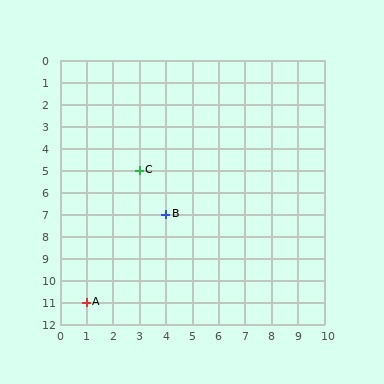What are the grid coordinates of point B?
Point B is at grid coordinates (4, 7).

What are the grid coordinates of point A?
Point A is at grid coordinates (1, 11).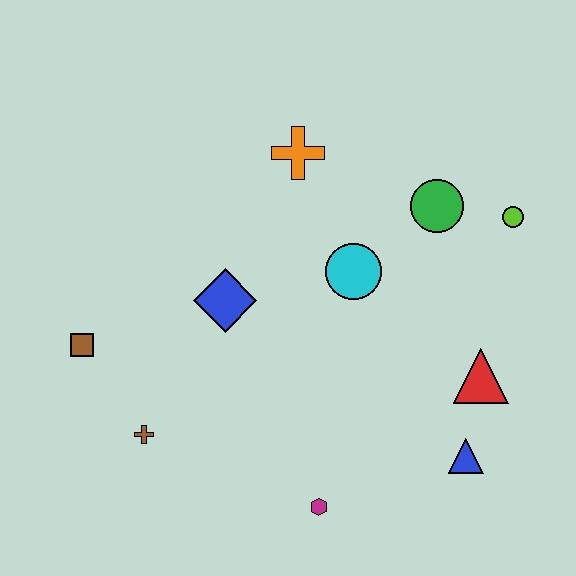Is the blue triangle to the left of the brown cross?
No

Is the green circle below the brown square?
No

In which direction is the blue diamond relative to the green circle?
The blue diamond is to the left of the green circle.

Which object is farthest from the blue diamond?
The lime circle is farthest from the blue diamond.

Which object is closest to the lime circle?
The green circle is closest to the lime circle.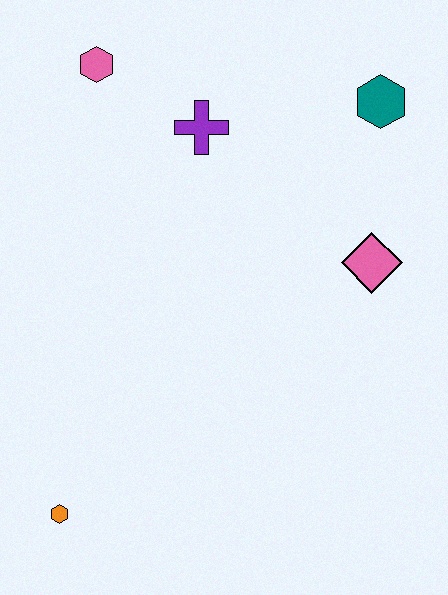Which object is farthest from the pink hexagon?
The orange hexagon is farthest from the pink hexagon.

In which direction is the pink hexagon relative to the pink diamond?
The pink hexagon is to the left of the pink diamond.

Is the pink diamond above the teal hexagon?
No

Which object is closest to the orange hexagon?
The pink diamond is closest to the orange hexagon.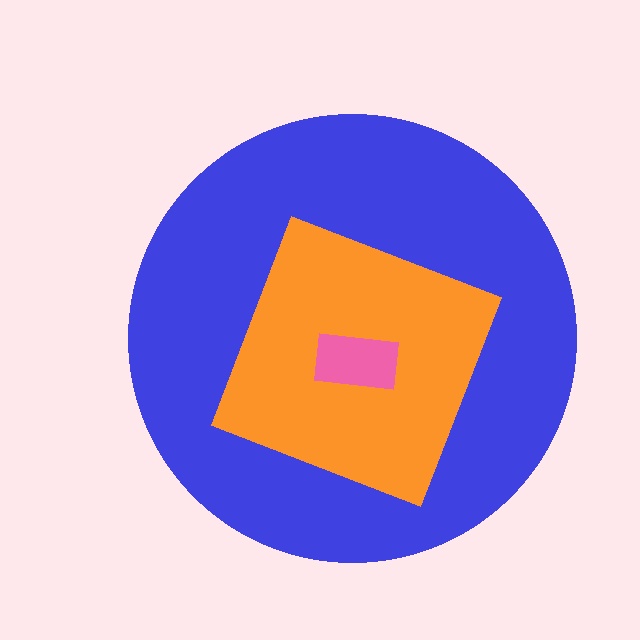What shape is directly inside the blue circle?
The orange diamond.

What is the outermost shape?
The blue circle.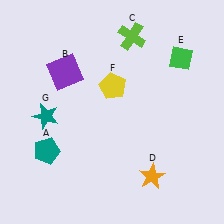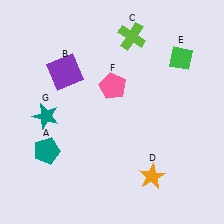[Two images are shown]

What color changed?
The pentagon (F) changed from yellow in Image 1 to pink in Image 2.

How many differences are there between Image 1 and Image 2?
There is 1 difference between the two images.